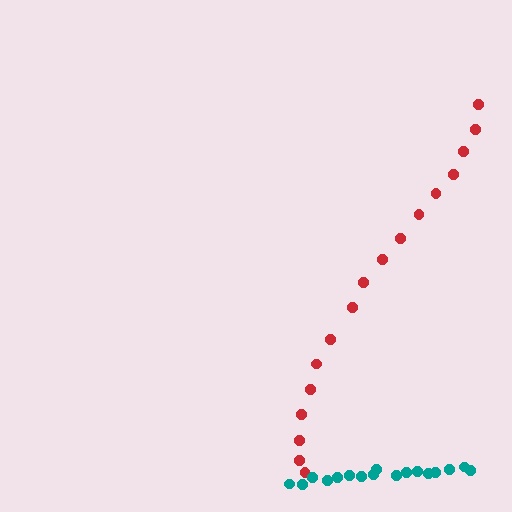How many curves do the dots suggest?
There are 2 distinct paths.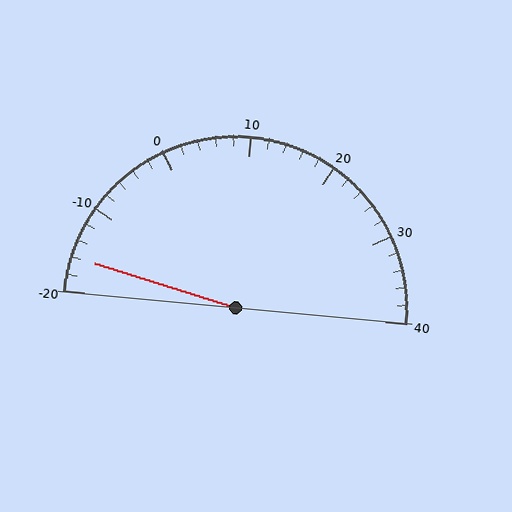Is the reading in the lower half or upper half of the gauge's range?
The reading is in the lower half of the range (-20 to 40).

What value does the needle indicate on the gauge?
The needle indicates approximately -16.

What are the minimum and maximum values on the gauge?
The gauge ranges from -20 to 40.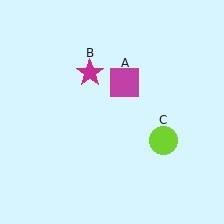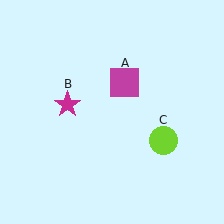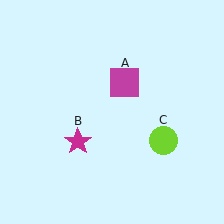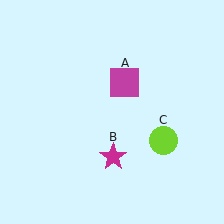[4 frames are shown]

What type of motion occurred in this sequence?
The magenta star (object B) rotated counterclockwise around the center of the scene.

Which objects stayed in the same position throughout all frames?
Magenta square (object A) and lime circle (object C) remained stationary.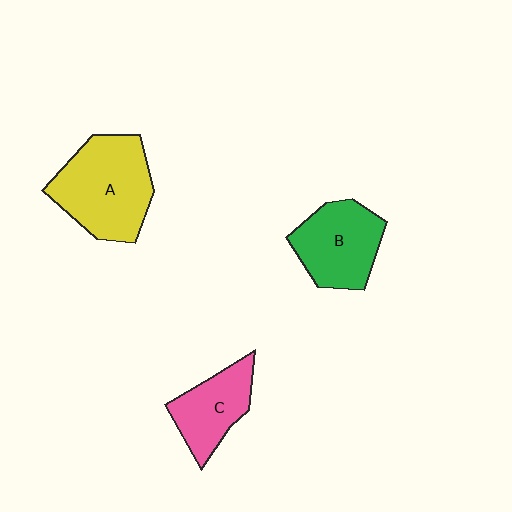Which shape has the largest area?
Shape A (yellow).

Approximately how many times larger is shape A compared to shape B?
Approximately 1.3 times.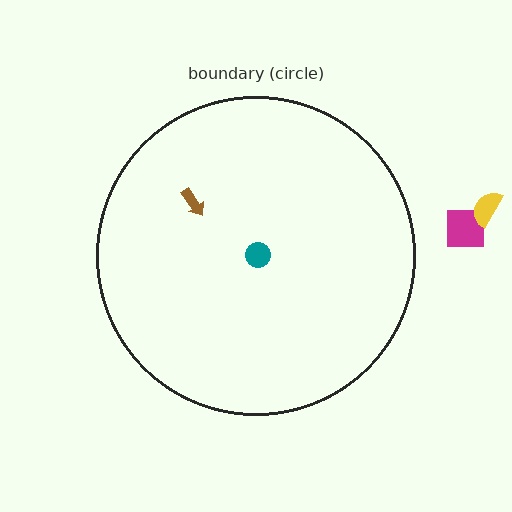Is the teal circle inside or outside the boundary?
Inside.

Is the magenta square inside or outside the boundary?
Outside.